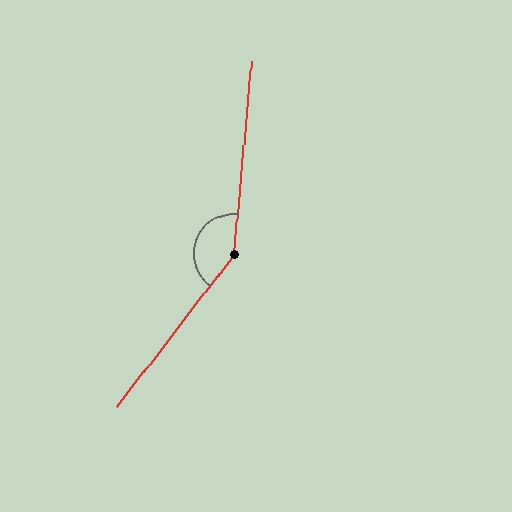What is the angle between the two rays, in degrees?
Approximately 148 degrees.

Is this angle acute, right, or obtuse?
It is obtuse.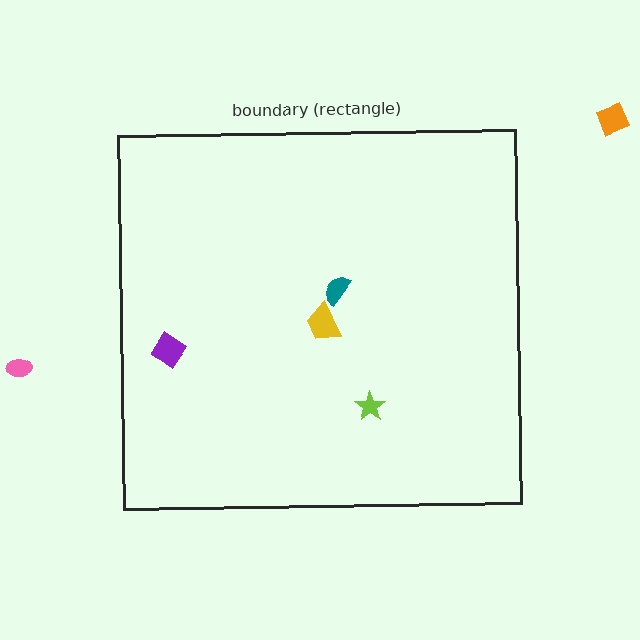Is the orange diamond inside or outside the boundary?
Outside.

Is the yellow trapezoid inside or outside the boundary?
Inside.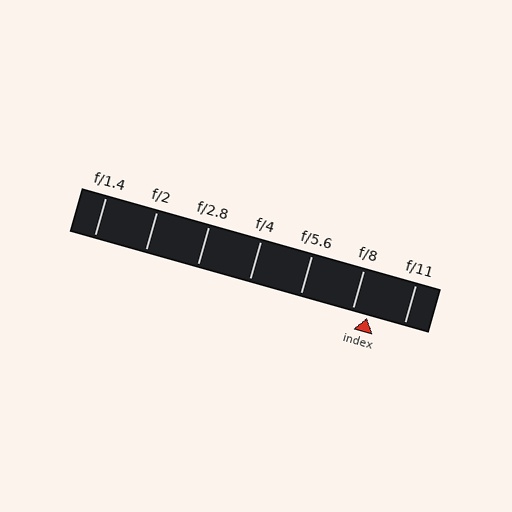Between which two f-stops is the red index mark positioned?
The index mark is between f/8 and f/11.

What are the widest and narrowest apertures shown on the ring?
The widest aperture shown is f/1.4 and the narrowest is f/11.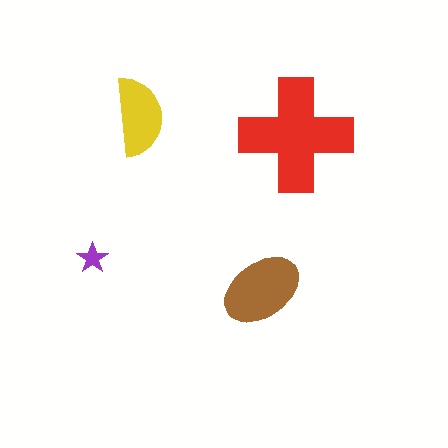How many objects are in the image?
There are 4 objects in the image.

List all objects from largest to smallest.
The red cross, the brown ellipse, the yellow semicircle, the purple star.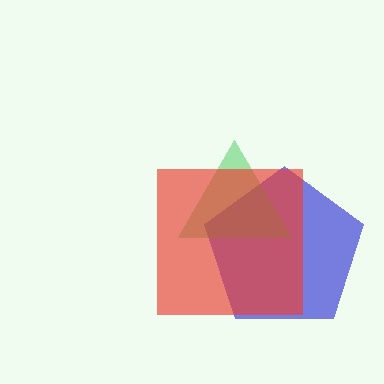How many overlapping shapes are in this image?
There are 3 overlapping shapes in the image.